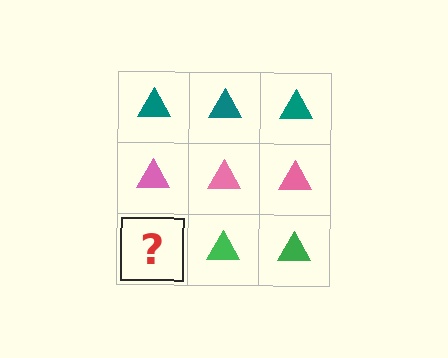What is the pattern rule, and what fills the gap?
The rule is that each row has a consistent color. The gap should be filled with a green triangle.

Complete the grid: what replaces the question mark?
The question mark should be replaced with a green triangle.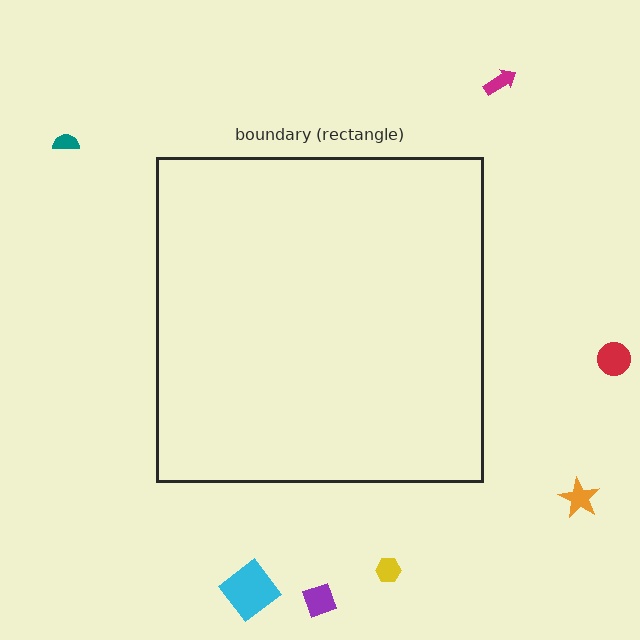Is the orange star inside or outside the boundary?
Outside.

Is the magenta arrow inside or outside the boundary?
Outside.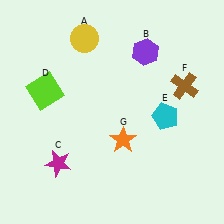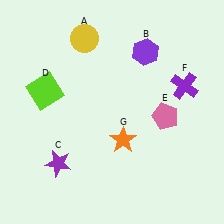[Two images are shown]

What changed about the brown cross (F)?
In Image 1, F is brown. In Image 2, it changed to purple.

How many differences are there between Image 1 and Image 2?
There are 3 differences between the two images.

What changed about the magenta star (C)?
In Image 1, C is magenta. In Image 2, it changed to purple.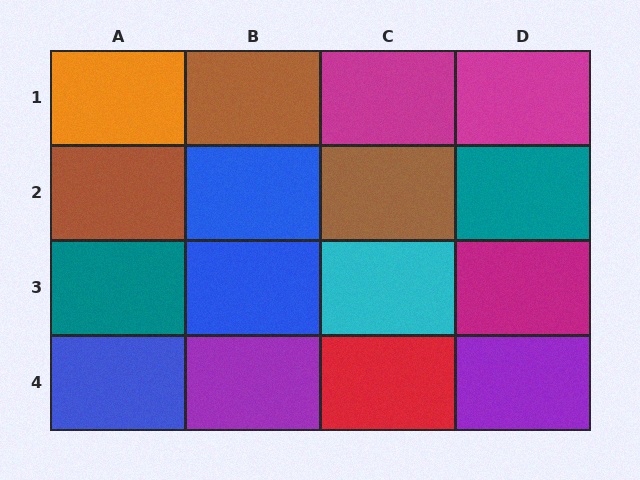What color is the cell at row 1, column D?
Magenta.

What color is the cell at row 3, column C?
Cyan.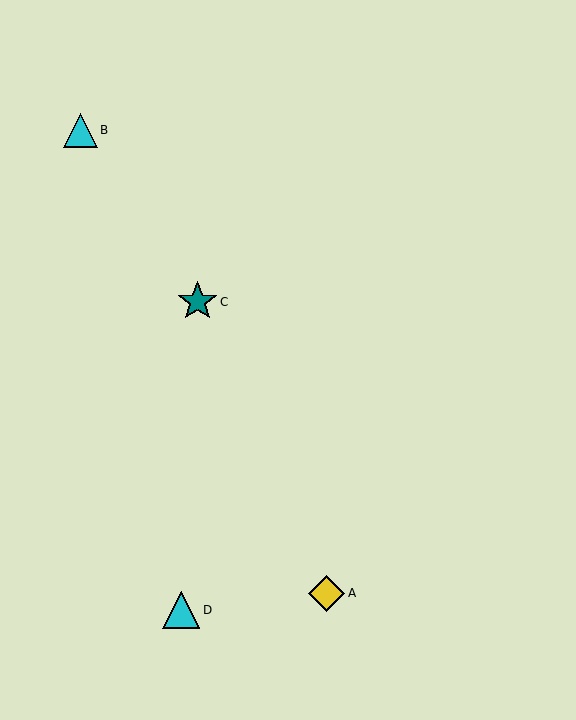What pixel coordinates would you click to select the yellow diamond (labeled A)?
Click at (326, 593) to select the yellow diamond A.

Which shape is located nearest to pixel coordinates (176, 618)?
The cyan triangle (labeled D) at (181, 610) is nearest to that location.